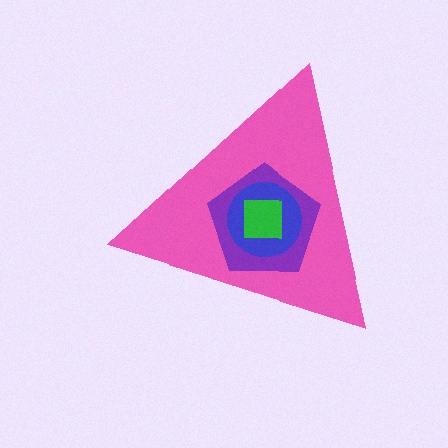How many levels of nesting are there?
4.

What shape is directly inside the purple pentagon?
The blue circle.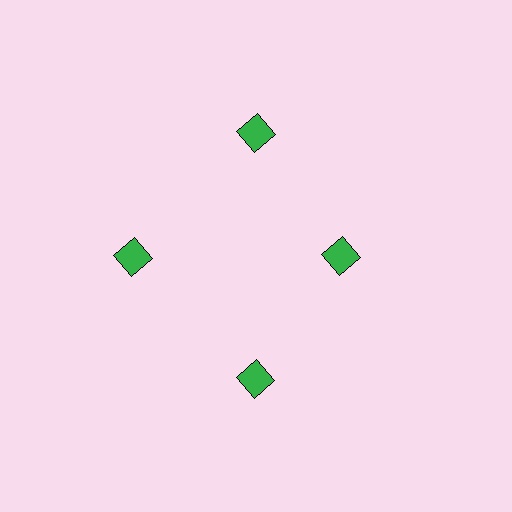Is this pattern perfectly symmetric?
No. The 4 green squares are arranged in a ring, but one element near the 3 o'clock position is pulled inward toward the center, breaking the 4-fold rotational symmetry.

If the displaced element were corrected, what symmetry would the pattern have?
It would have 4-fold rotational symmetry — the pattern would map onto itself every 90 degrees.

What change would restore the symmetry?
The symmetry would be restored by moving it outward, back onto the ring so that all 4 squares sit at equal angles and equal distance from the center.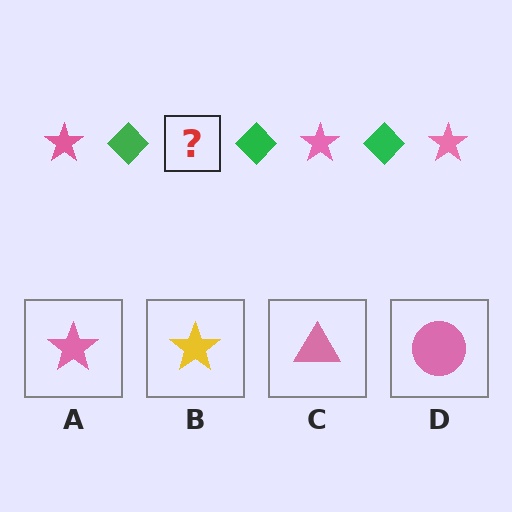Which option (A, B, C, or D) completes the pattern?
A.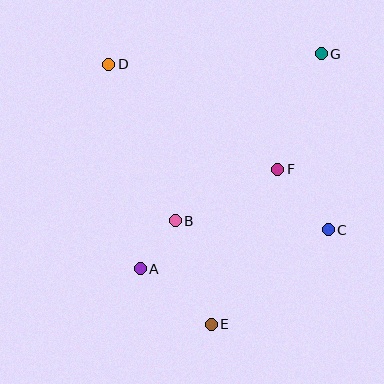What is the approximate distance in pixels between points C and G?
The distance between C and G is approximately 176 pixels.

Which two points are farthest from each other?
Points E and G are farthest from each other.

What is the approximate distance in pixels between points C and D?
The distance between C and D is approximately 275 pixels.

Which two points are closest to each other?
Points A and B are closest to each other.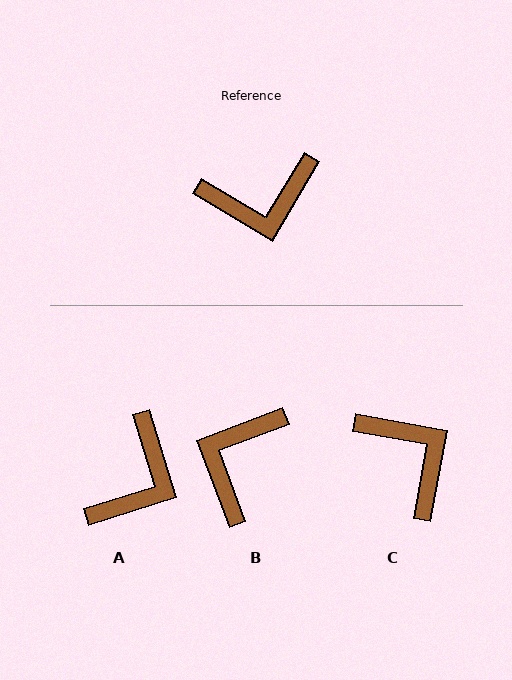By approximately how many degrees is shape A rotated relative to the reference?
Approximately 48 degrees counter-clockwise.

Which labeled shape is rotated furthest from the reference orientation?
B, about 128 degrees away.